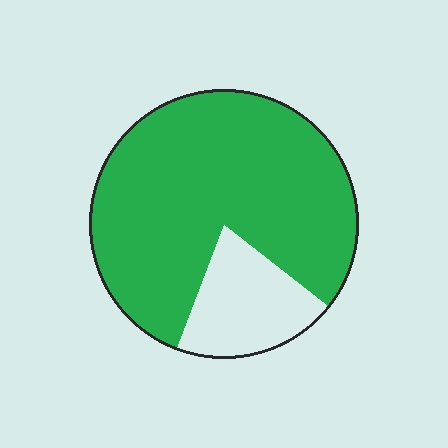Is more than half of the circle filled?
Yes.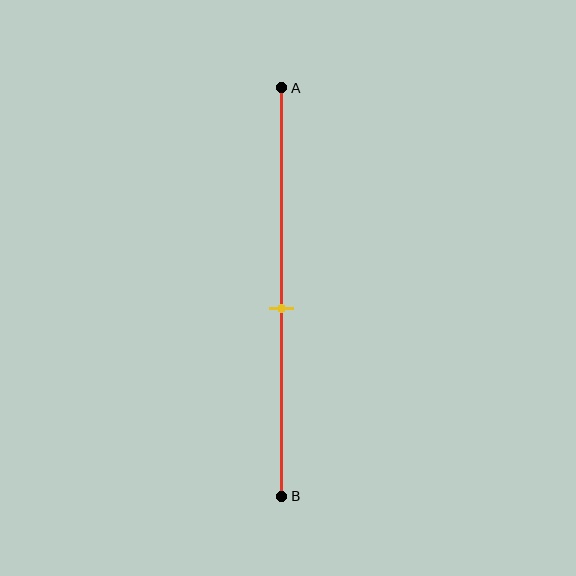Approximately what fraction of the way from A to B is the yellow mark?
The yellow mark is approximately 55% of the way from A to B.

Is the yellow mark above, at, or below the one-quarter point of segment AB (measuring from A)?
The yellow mark is below the one-quarter point of segment AB.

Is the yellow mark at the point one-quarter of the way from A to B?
No, the mark is at about 55% from A, not at the 25% one-quarter point.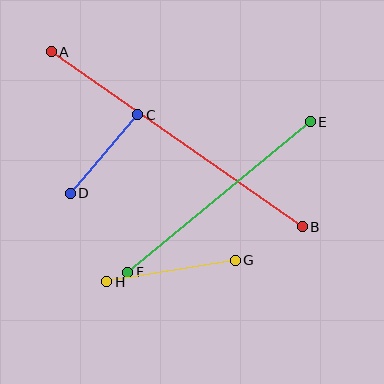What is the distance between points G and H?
The distance is approximately 130 pixels.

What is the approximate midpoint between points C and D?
The midpoint is at approximately (104, 154) pixels.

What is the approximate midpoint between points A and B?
The midpoint is at approximately (177, 139) pixels.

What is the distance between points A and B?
The distance is approximately 306 pixels.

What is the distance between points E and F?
The distance is approximately 237 pixels.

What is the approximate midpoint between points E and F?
The midpoint is at approximately (219, 197) pixels.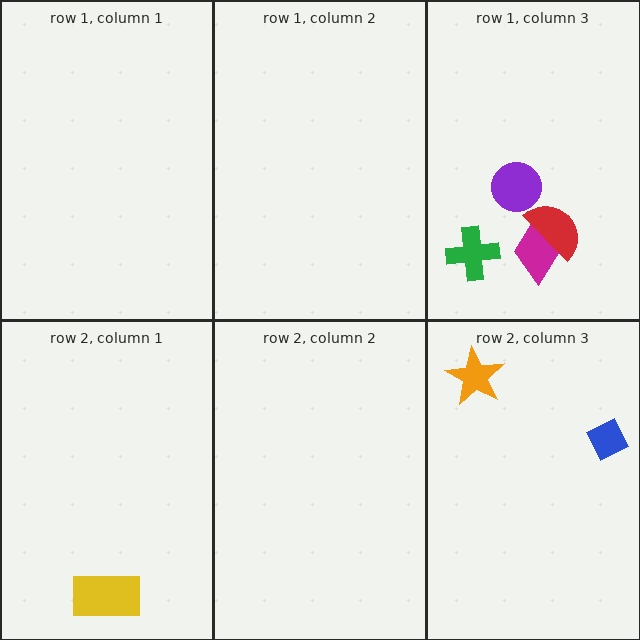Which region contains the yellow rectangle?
The row 2, column 1 region.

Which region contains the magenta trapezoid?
The row 1, column 3 region.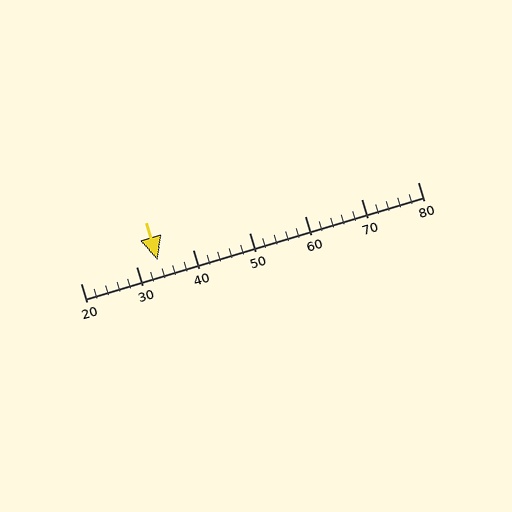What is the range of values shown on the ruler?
The ruler shows values from 20 to 80.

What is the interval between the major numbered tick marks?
The major tick marks are spaced 10 units apart.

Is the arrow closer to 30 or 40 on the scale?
The arrow is closer to 30.